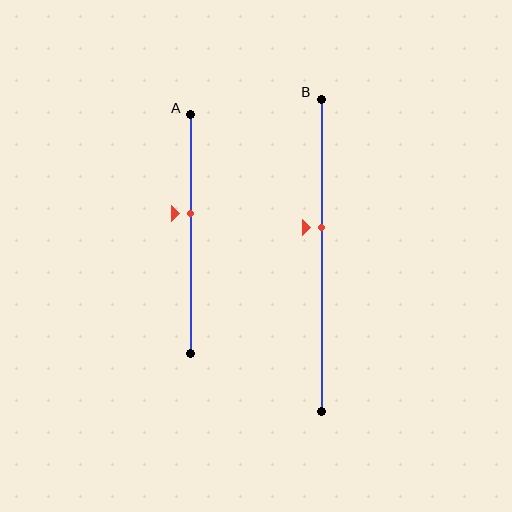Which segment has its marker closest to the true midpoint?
Segment A has its marker closest to the true midpoint.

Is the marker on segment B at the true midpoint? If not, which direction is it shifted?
No, the marker on segment B is shifted upward by about 9% of the segment length.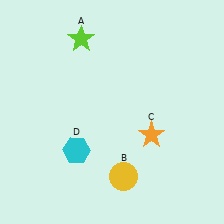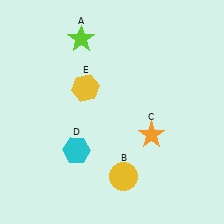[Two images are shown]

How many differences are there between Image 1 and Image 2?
There is 1 difference between the two images.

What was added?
A yellow hexagon (E) was added in Image 2.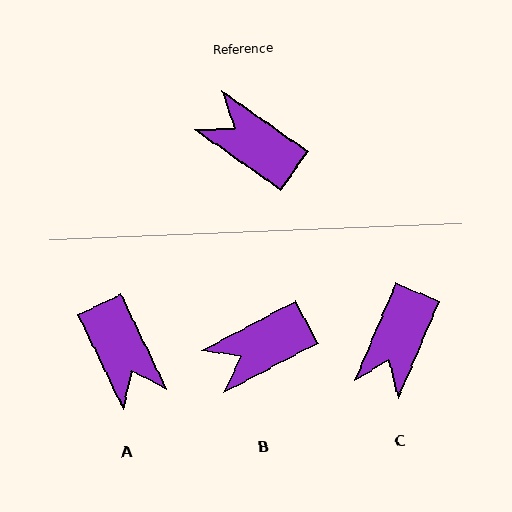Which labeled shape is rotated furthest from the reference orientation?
A, about 151 degrees away.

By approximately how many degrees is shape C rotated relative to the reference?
Approximately 102 degrees counter-clockwise.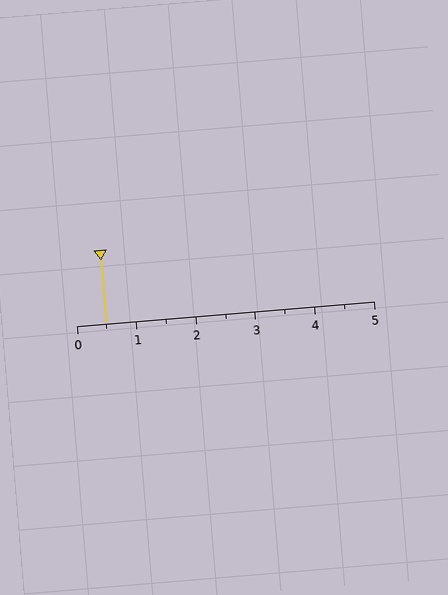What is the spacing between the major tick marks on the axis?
The major ticks are spaced 1 apart.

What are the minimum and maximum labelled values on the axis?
The axis runs from 0 to 5.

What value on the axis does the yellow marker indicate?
The marker indicates approximately 0.5.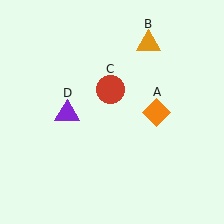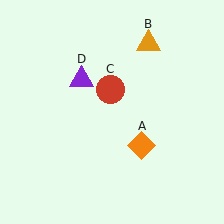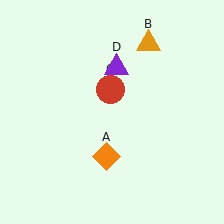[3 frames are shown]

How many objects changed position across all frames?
2 objects changed position: orange diamond (object A), purple triangle (object D).